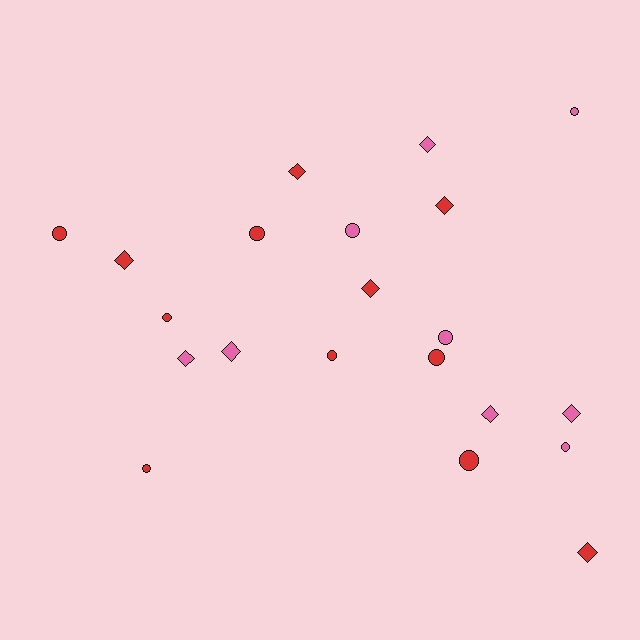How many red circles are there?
There are 7 red circles.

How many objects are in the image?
There are 21 objects.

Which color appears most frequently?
Red, with 12 objects.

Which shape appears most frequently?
Circle, with 11 objects.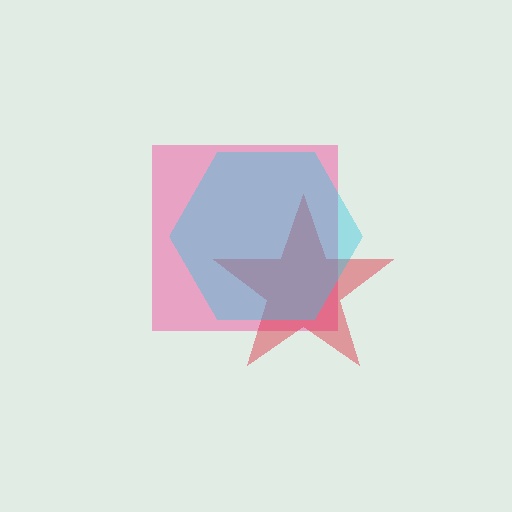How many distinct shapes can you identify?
There are 3 distinct shapes: a pink square, a red star, a cyan hexagon.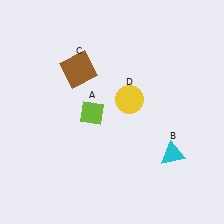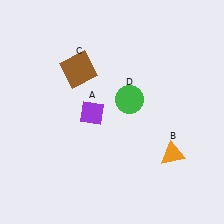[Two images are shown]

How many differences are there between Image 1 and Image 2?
There are 3 differences between the two images.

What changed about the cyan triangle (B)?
In Image 1, B is cyan. In Image 2, it changed to orange.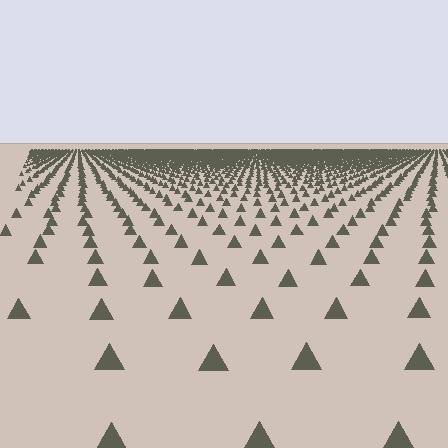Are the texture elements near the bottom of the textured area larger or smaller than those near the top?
Larger. Near the bottom, elements are closer to the viewer and appear at a bigger on-screen size.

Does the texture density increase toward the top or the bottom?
Density increases toward the top.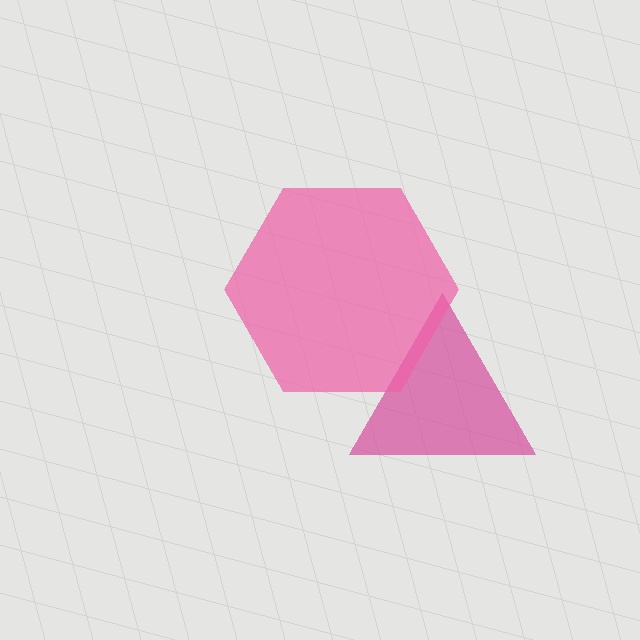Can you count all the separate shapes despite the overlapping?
Yes, there are 2 separate shapes.